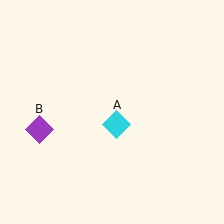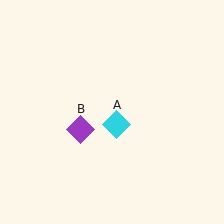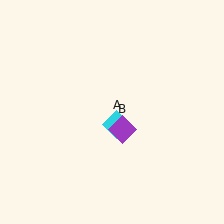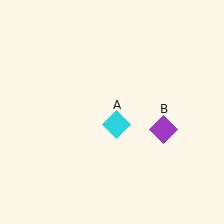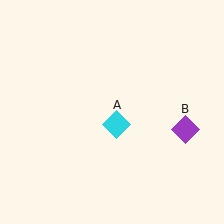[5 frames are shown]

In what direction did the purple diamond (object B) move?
The purple diamond (object B) moved right.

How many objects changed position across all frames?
1 object changed position: purple diamond (object B).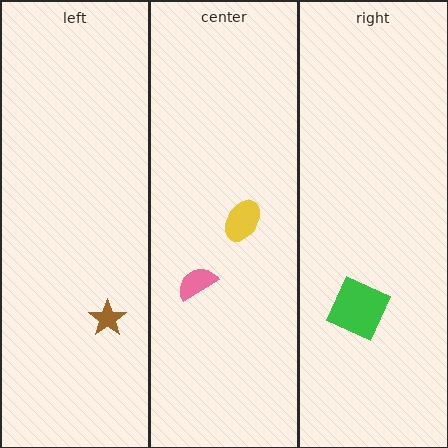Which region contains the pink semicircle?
The center region.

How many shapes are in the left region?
1.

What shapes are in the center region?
The yellow ellipse, the pink semicircle.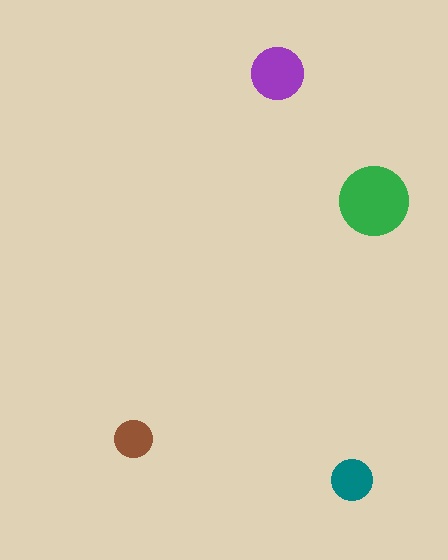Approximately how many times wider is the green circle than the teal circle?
About 1.5 times wider.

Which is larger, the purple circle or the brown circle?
The purple one.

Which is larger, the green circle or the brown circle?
The green one.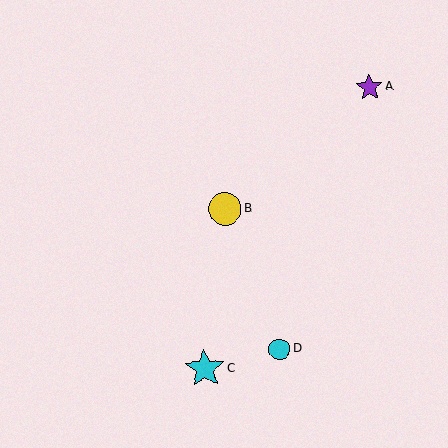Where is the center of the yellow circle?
The center of the yellow circle is at (225, 209).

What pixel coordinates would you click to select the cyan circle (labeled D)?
Click at (280, 349) to select the cyan circle D.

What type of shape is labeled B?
Shape B is a yellow circle.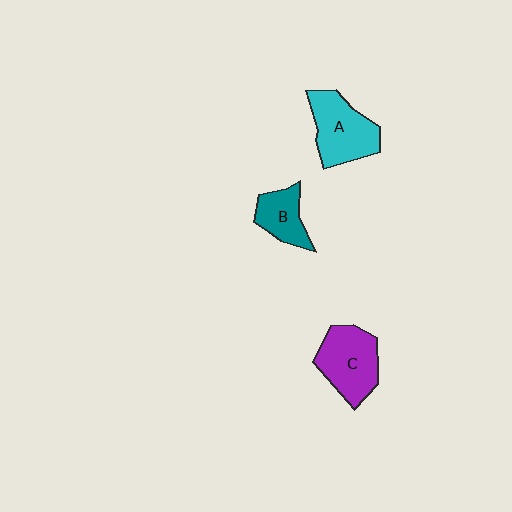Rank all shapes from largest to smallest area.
From largest to smallest: A (cyan), C (purple), B (teal).